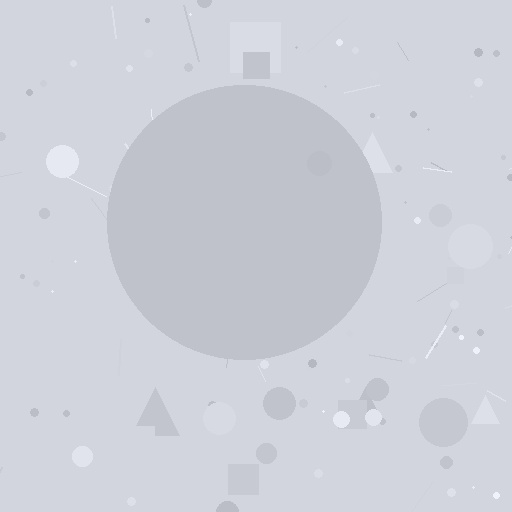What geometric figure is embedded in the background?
A circle is embedded in the background.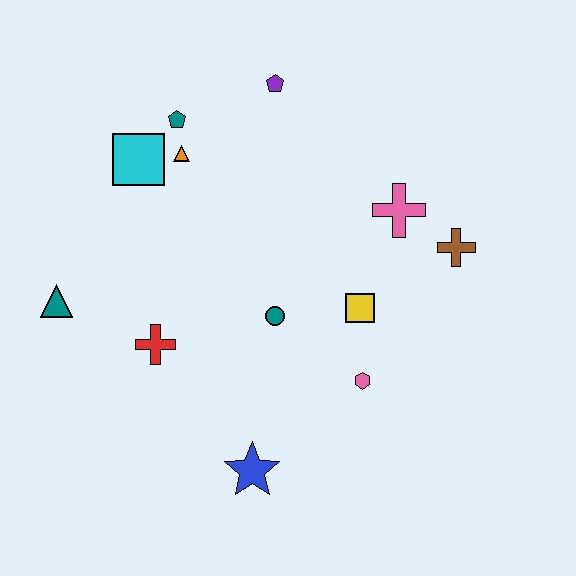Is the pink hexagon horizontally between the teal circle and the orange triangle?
No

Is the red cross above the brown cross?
No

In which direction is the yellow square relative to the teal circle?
The yellow square is to the right of the teal circle.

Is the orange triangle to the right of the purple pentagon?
No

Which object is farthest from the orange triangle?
The blue star is farthest from the orange triangle.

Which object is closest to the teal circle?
The yellow square is closest to the teal circle.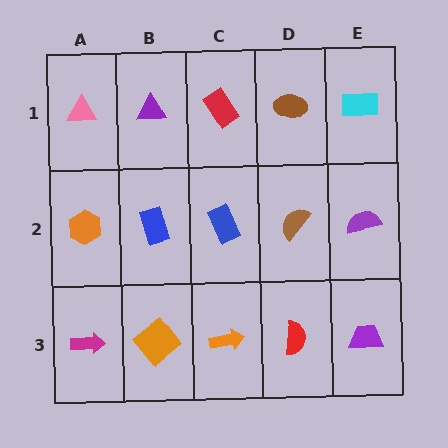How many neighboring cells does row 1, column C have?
3.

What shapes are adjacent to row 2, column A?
A pink triangle (row 1, column A), a magenta arrow (row 3, column A), a blue rectangle (row 2, column B).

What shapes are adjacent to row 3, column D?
A brown semicircle (row 2, column D), an orange arrow (row 3, column C), a purple trapezoid (row 3, column E).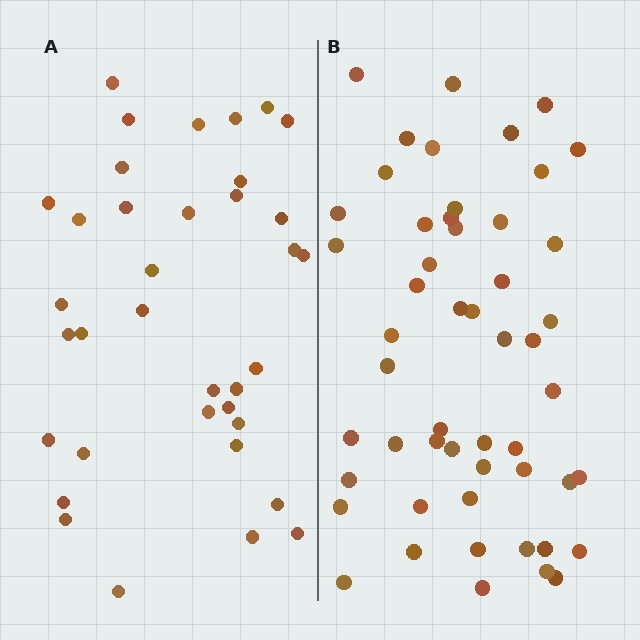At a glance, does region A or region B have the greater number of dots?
Region B (the right region) has more dots.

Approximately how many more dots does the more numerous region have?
Region B has approximately 15 more dots than region A.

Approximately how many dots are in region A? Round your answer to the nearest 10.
About 40 dots. (The exact count is 36, which rounds to 40.)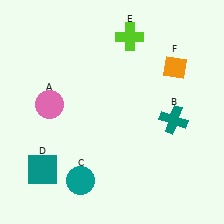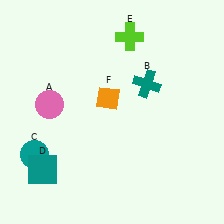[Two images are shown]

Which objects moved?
The objects that moved are: the teal cross (B), the teal circle (C), the orange diamond (F).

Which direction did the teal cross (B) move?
The teal cross (B) moved up.